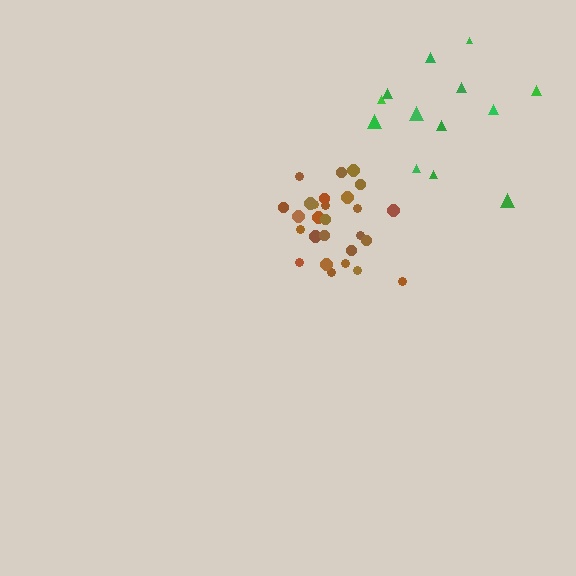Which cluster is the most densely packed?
Brown.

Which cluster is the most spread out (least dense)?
Green.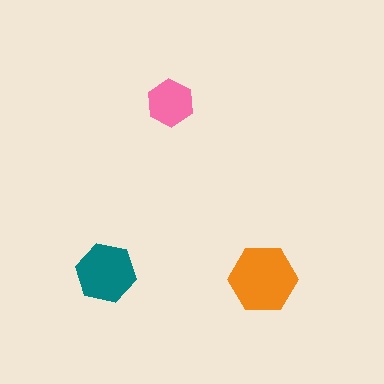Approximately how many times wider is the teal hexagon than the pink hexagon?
About 1.5 times wider.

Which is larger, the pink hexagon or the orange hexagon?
The orange one.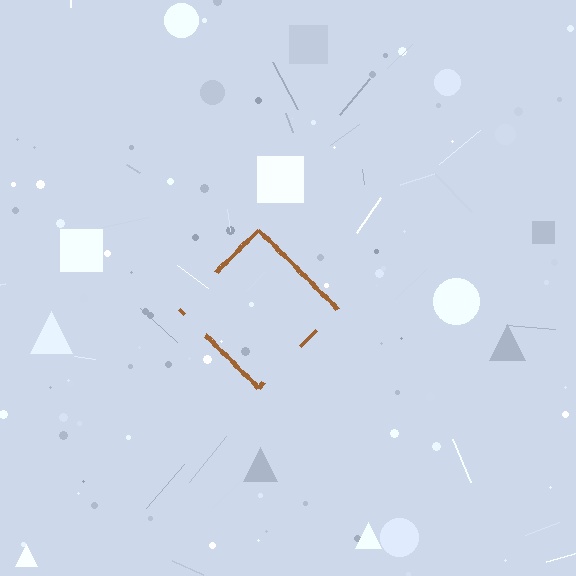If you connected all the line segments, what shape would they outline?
They would outline a diamond.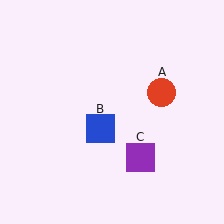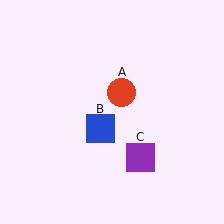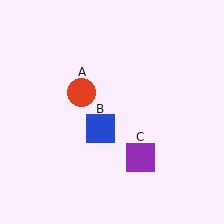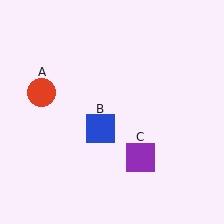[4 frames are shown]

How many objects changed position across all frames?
1 object changed position: red circle (object A).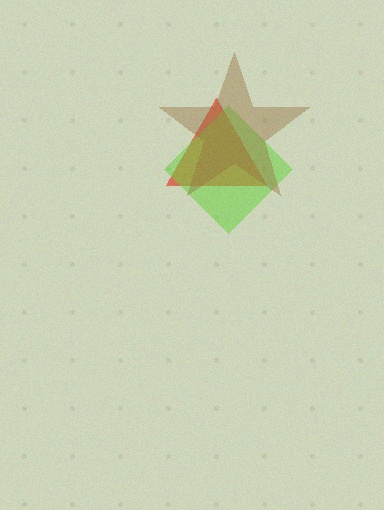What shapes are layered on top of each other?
The layered shapes are: a red triangle, a lime diamond, a brown star.